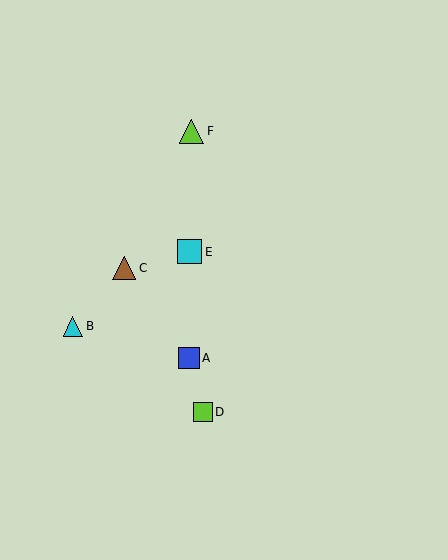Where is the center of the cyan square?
The center of the cyan square is at (190, 252).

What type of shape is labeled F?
Shape F is a lime triangle.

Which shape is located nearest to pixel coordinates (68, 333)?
The cyan triangle (labeled B) at (73, 326) is nearest to that location.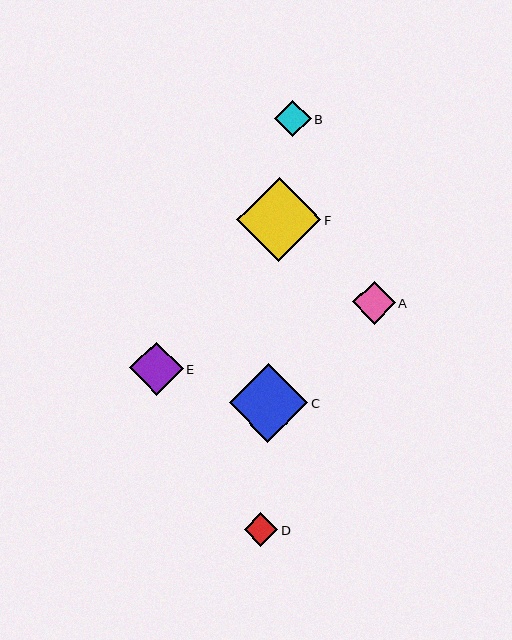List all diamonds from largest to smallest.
From largest to smallest: F, C, E, A, B, D.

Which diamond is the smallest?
Diamond D is the smallest with a size of approximately 34 pixels.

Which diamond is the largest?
Diamond F is the largest with a size of approximately 84 pixels.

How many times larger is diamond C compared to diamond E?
Diamond C is approximately 1.5 times the size of diamond E.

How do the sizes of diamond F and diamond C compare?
Diamond F and diamond C are approximately the same size.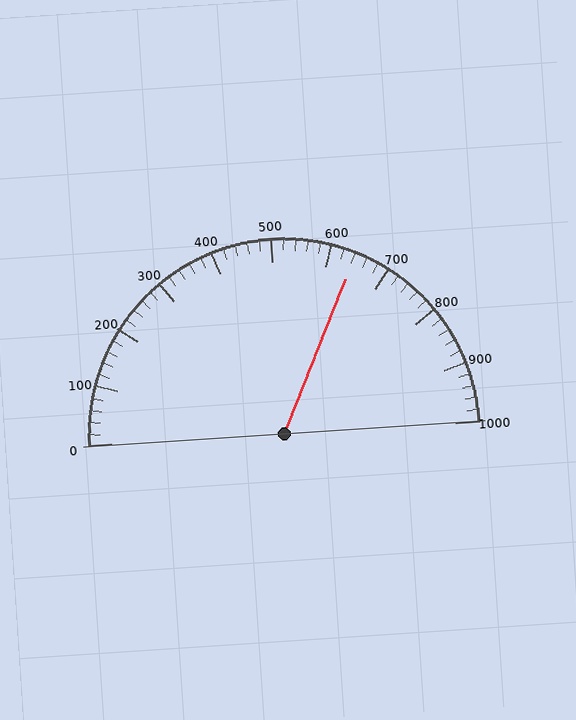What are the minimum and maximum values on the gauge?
The gauge ranges from 0 to 1000.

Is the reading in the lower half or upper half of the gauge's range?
The reading is in the upper half of the range (0 to 1000).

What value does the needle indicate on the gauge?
The needle indicates approximately 640.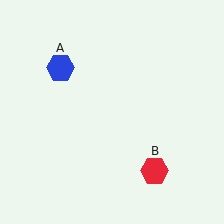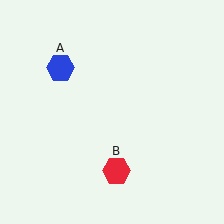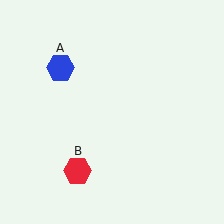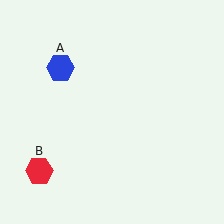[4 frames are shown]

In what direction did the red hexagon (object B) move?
The red hexagon (object B) moved left.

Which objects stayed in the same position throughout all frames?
Blue hexagon (object A) remained stationary.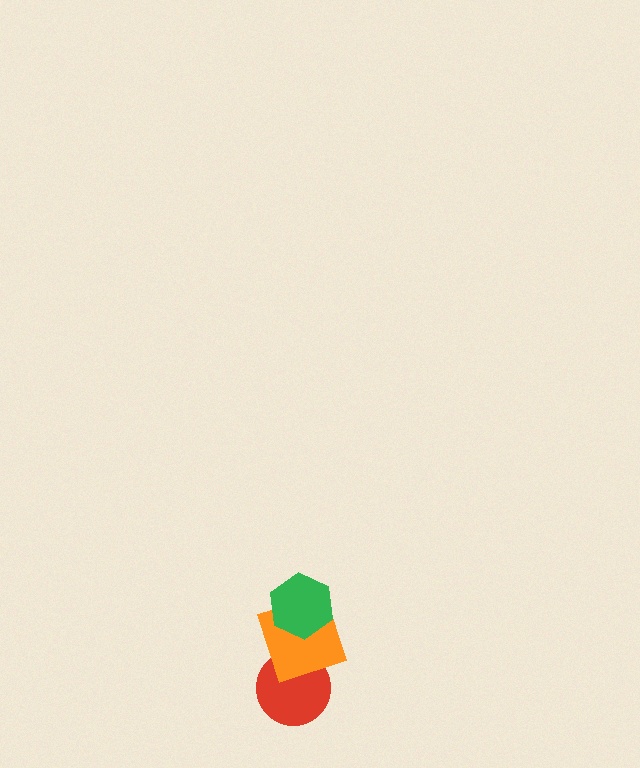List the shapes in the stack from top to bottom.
From top to bottom: the green hexagon, the orange square, the red circle.